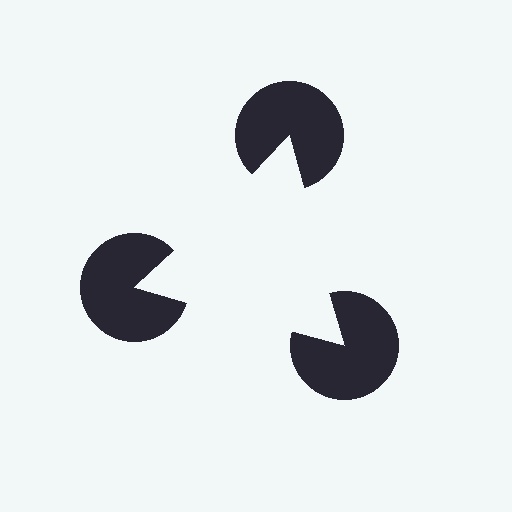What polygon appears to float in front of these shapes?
An illusory triangle — its edges are inferred from the aligned wedge cuts in the pac-man discs, not physically drawn.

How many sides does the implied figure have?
3 sides.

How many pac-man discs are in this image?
There are 3 — one at each vertex of the illusory triangle.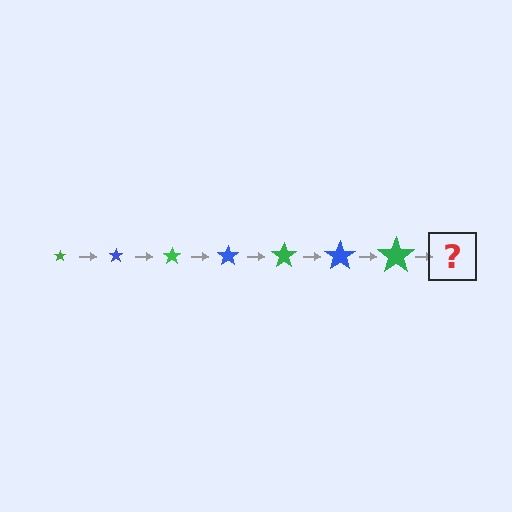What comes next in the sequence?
The next element should be a blue star, larger than the previous one.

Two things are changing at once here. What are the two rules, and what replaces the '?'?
The two rules are that the star grows larger each step and the color cycles through green and blue. The '?' should be a blue star, larger than the previous one.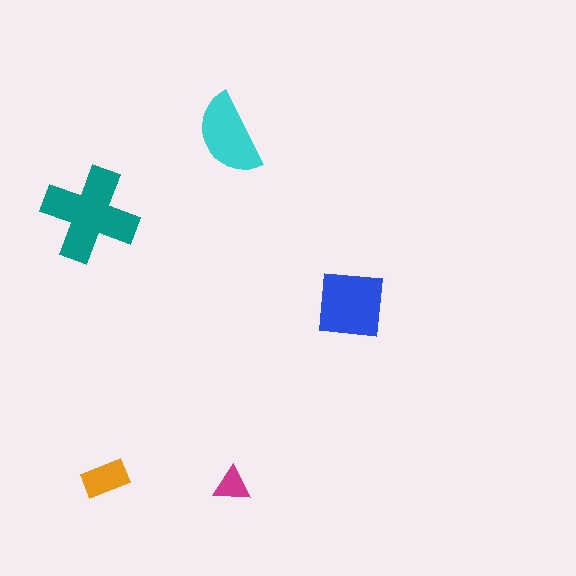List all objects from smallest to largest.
The magenta triangle, the orange rectangle, the cyan semicircle, the blue square, the teal cross.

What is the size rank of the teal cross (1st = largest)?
1st.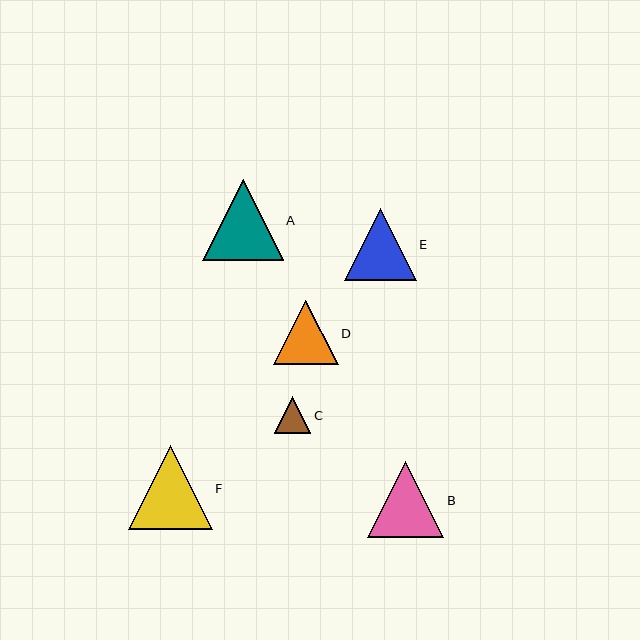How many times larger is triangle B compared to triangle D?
Triangle B is approximately 1.2 times the size of triangle D.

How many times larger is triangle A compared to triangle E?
Triangle A is approximately 1.1 times the size of triangle E.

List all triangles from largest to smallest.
From largest to smallest: F, A, B, E, D, C.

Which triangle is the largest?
Triangle F is the largest with a size of approximately 84 pixels.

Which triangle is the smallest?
Triangle C is the smallest with a size of approximately 36 pixels.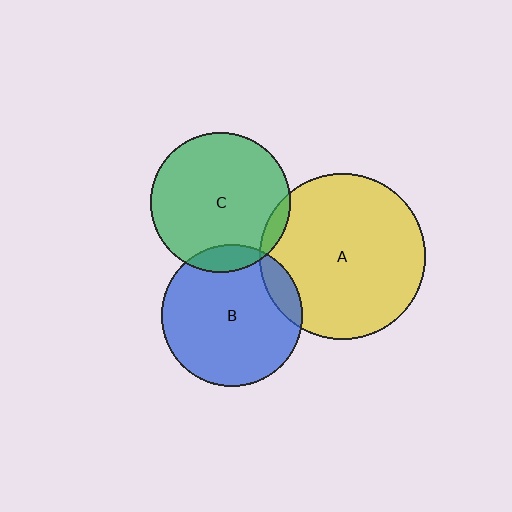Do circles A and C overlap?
Yes.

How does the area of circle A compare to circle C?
Approximately 1.4 times.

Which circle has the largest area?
Circle A (yellow).